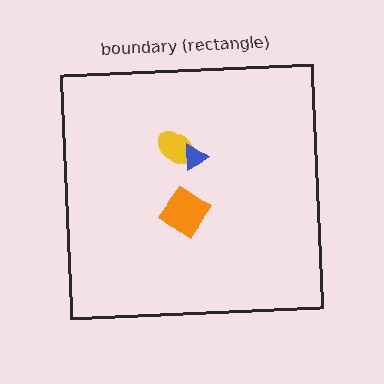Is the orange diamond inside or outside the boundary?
Inside.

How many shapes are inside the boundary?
3 inside, 0 outside.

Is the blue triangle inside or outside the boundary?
Inside.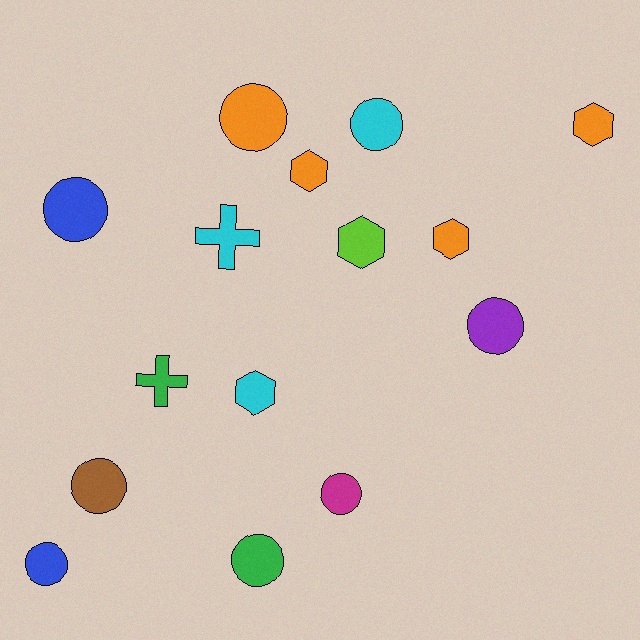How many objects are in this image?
There are 15 objects.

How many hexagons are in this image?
There are 5 hexagons.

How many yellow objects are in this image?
There are no yellow objects.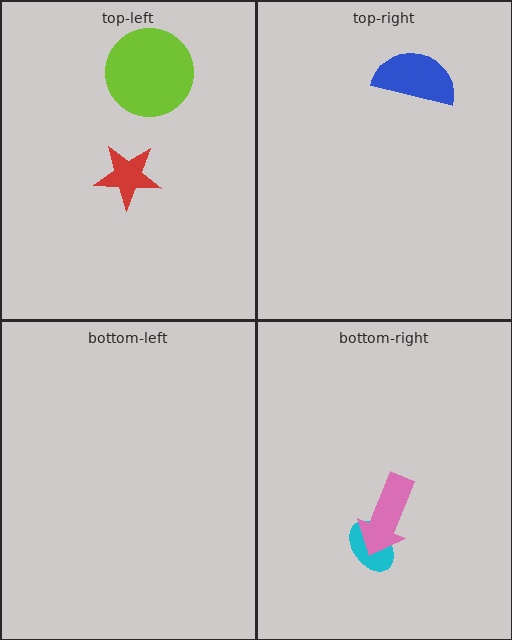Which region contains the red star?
The top-left region.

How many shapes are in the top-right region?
1.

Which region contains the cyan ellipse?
The bottom-right region.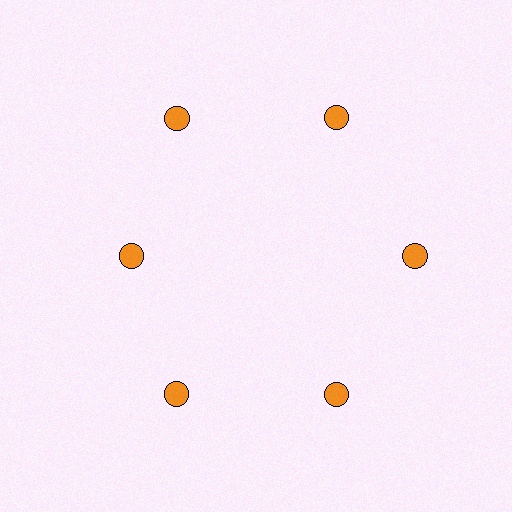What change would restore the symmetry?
The symmetry would be restored by moving it outward, back onto the ring so that all 6 circles sit at equal angles and equal distance from the center.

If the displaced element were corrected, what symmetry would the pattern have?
It would have 6-fold rotational symmetry — the pattern would map onto itself every 60 degrees.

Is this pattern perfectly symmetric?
No. The 6 orange circles are arranged in a ring, but one element near the 9 o'clock position is pulled inward toward the center, breaking the 6-fold rotational symmetry.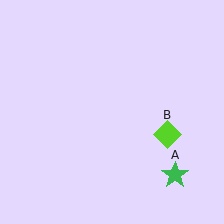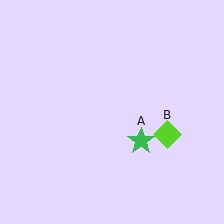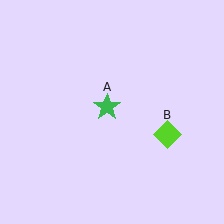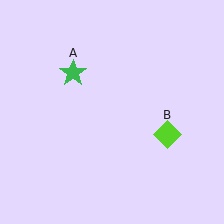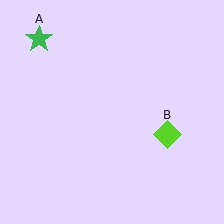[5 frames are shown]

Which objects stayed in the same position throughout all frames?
Lime diamond (object B) remained stationary.